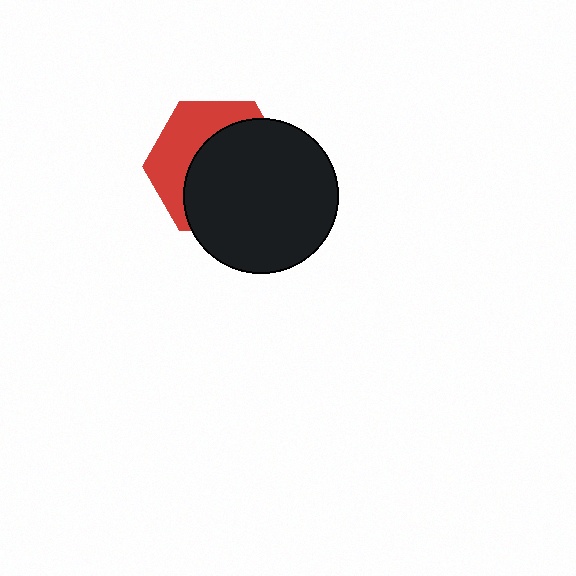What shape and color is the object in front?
The object in front is a black circle.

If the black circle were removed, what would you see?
You would see the complete red hexagon.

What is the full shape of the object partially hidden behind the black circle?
The partially hidden object is a red hexagon.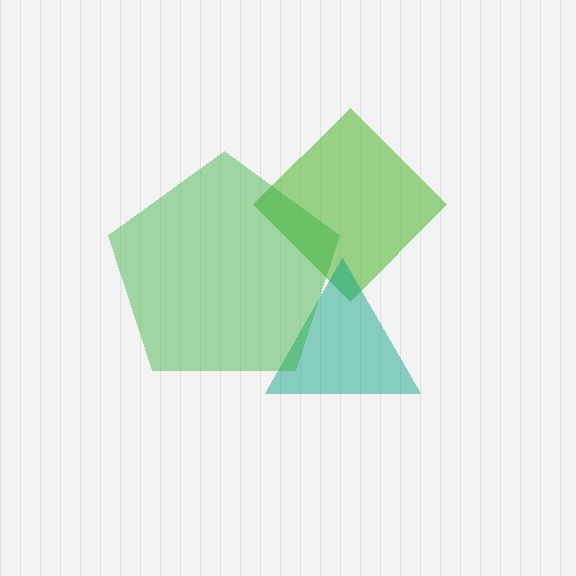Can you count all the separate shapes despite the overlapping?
Yes, there are 3 separate shapes.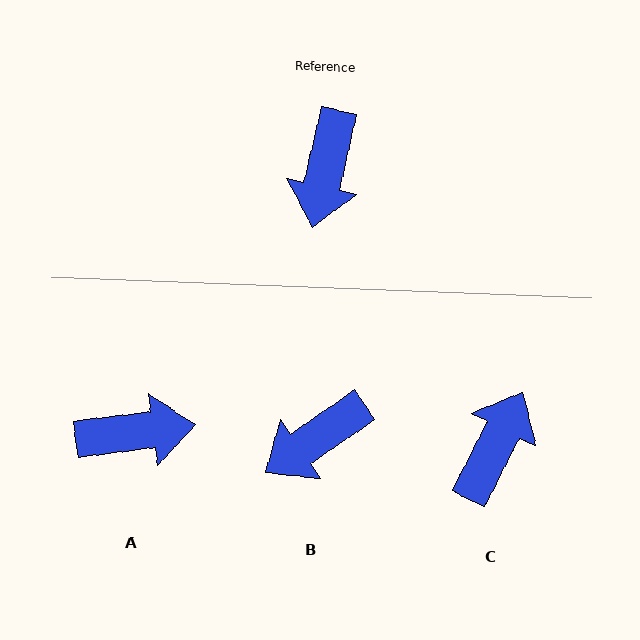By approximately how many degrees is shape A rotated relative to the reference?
Approximately 110 degrees counter-clockwise.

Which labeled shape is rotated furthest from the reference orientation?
C, about 166 degrees away.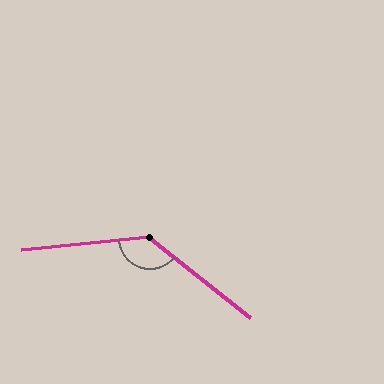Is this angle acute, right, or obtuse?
It is obtuse.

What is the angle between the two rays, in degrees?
Approximately 136 degrees.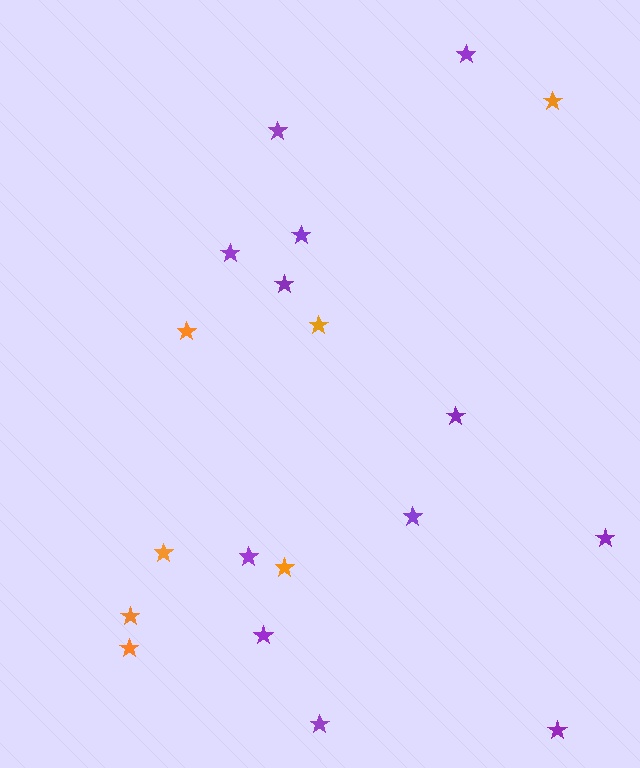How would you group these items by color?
There are 2 groups: one group of purple stars (12) and one group of orange stars (7).